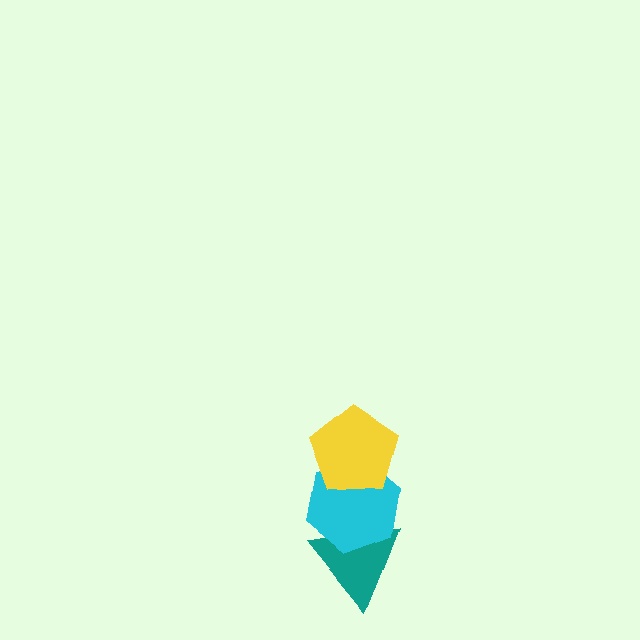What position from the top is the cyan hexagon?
The cyan hexagon is 2nd from the top.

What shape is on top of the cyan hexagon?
The yellow pentagon is on top of the cyan hexagon.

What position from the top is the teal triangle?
The teal triangle is 3rd from the top.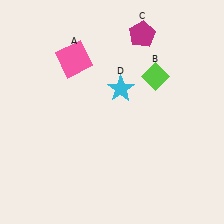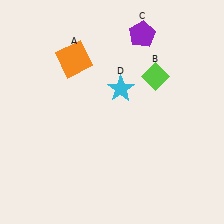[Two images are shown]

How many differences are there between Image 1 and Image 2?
There are 2 differences between the two images.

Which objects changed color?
A changed from pink to orange. C changed from magenta to purple.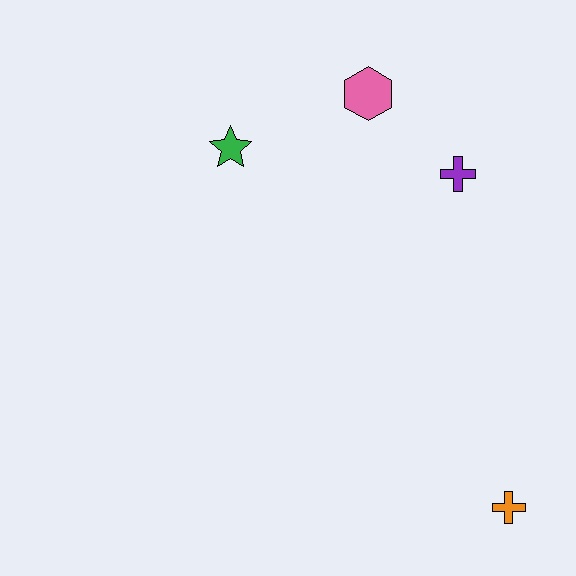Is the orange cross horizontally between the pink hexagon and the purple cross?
No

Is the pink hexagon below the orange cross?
No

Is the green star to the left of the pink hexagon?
Yes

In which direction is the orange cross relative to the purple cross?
The orange cross is below the purple cross.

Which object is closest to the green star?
The pink hexagon is closest to the green star.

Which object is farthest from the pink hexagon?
The orange cross is farthest from the pink hexagon.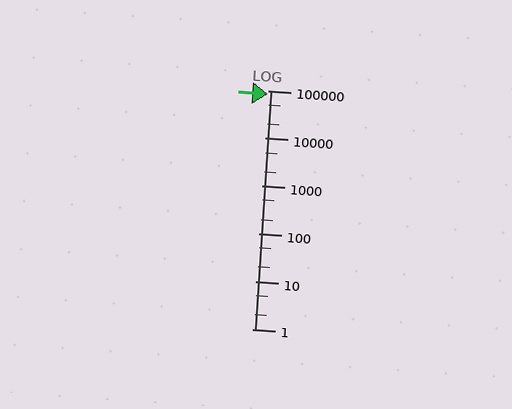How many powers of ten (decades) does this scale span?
The scale spans 5 decades, from 1 to 100000.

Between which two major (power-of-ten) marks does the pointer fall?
The pointer is between 10000 and 100000.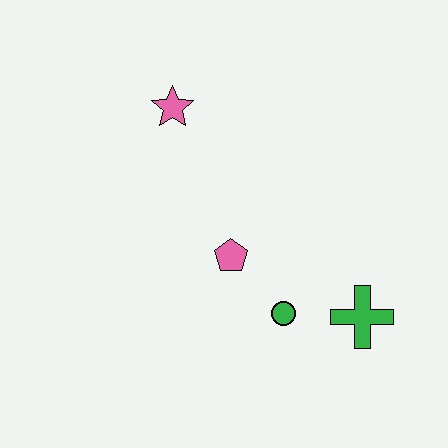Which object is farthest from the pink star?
The green cross is farthest from the pink star.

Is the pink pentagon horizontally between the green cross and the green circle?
No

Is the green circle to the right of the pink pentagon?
Yes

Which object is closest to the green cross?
The green circle is closest to the green cross.